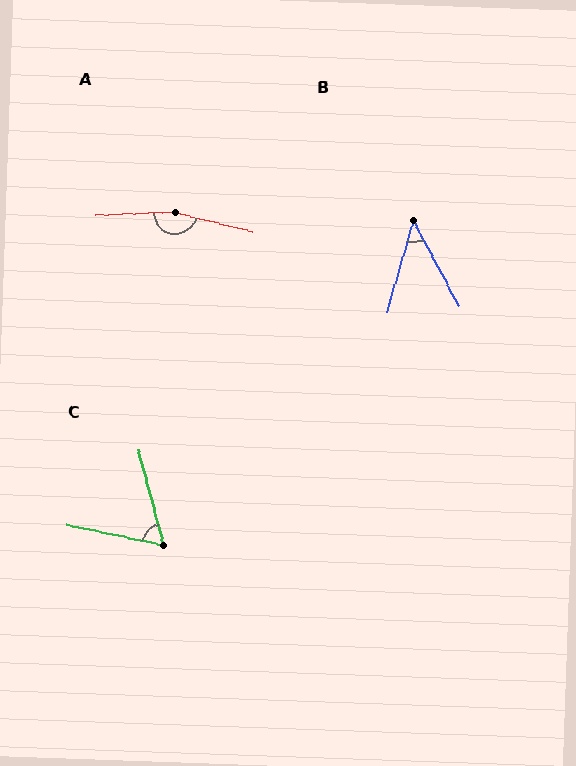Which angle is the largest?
A, at approximately 164 degrees.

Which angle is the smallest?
B, at approximately 45 degrees.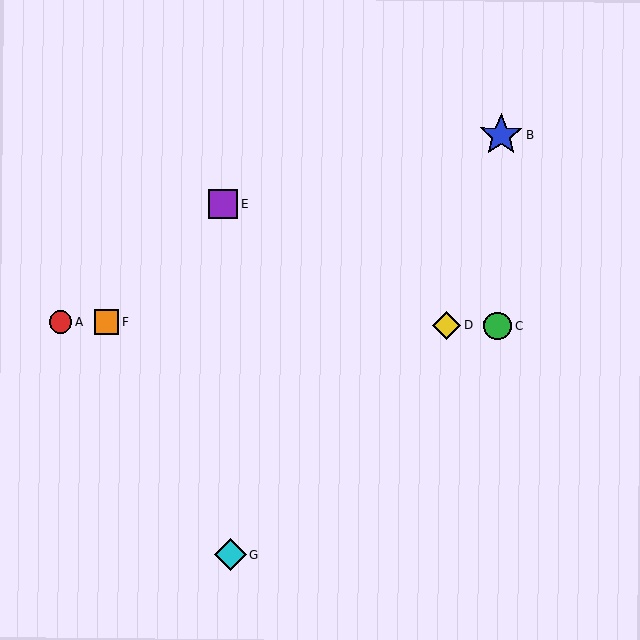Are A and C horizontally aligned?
Yes, both are at y≈322.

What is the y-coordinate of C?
Object C is at y≈326.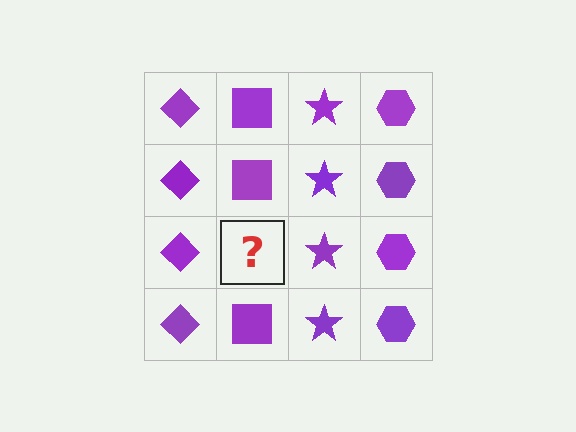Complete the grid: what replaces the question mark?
The question mark should be replaced with a purple square.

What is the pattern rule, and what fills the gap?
The rule is that each column has a consistent shape. The gap should be filled with a purple square.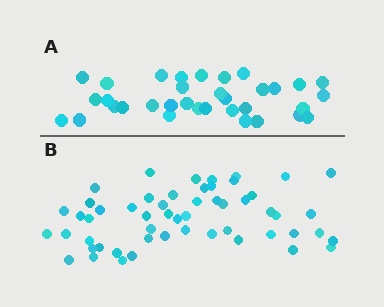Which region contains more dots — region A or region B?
Region B (the bottom region) has more dots.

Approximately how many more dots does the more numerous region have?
Region B has approximately 20 more dots than region A.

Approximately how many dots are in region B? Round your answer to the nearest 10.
About 50 dots. (The exact count is 54, which rounds to 50.)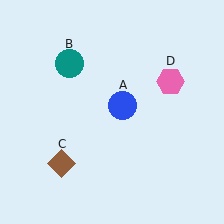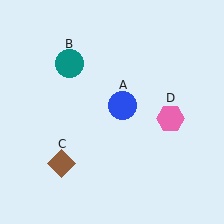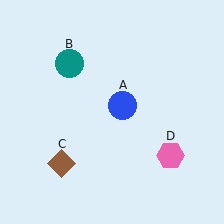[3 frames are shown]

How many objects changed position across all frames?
1 object changed position: pink hexagon (object D).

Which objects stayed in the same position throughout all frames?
Blue circle (object A) and teal circle (object B) and brown diamond (object C) remained stationary.